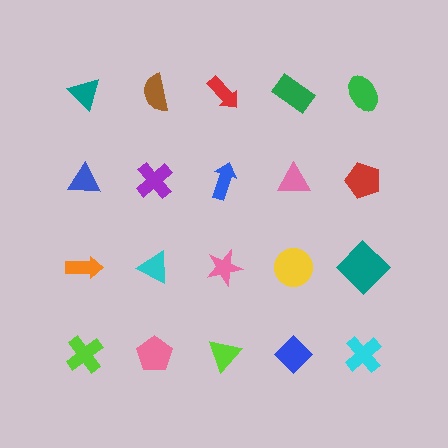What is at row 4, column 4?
A blue diamond.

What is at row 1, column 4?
A green rectangle.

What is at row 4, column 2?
A pink pentagon.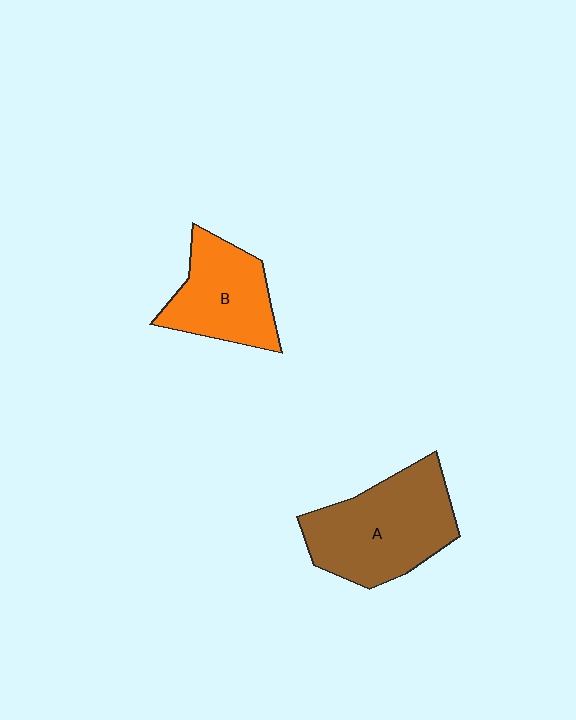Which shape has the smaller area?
Shape B (orange).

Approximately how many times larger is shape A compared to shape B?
Approximately 1.4 times.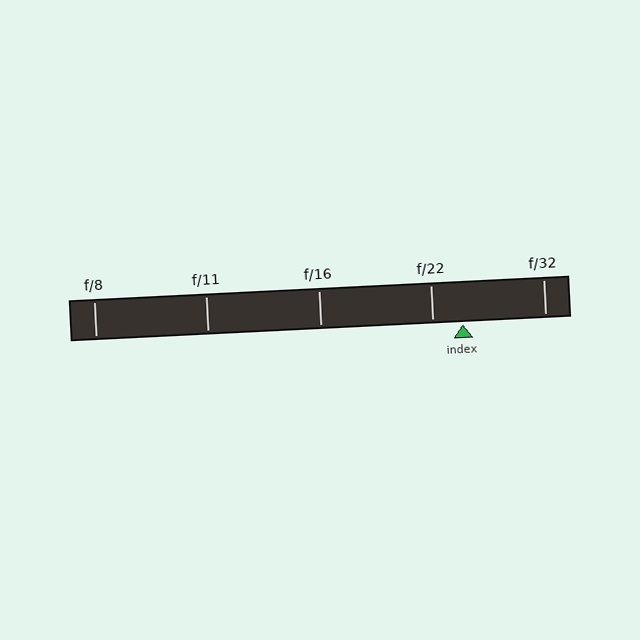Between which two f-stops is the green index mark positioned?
The index mark is between f/22 and f/32.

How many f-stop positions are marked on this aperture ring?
There are 5 f-stop positions marked.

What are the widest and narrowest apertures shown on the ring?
The widest aperture shown is f/8 and the narrowest is f/32.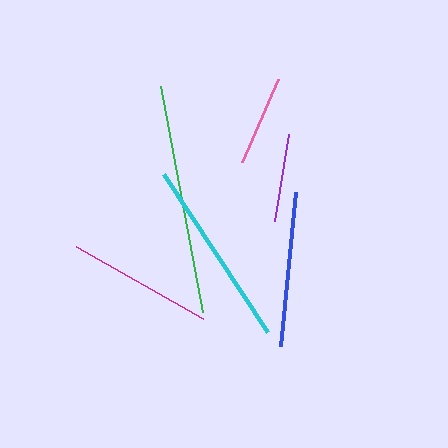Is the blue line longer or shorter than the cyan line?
The cyan line is longer than the blue line.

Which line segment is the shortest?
The purple line is the shortest at approximately 88 pixels.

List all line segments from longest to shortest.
From longest to shortest: green, cyan, blue, magenta, pink, purple.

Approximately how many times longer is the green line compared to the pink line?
The green line is approximately 2.6 times the length of the pink line.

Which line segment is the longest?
The green line is the longest at approximately 231 pixels.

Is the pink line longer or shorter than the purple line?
The pink line is longer than the purple line.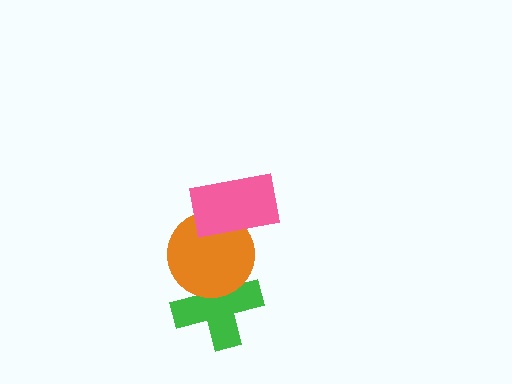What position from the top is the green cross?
The green cross is 3rd from the top.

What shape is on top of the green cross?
The orange circle is on top of the green cross.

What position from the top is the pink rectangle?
The pink rectangle is 1st from the top.